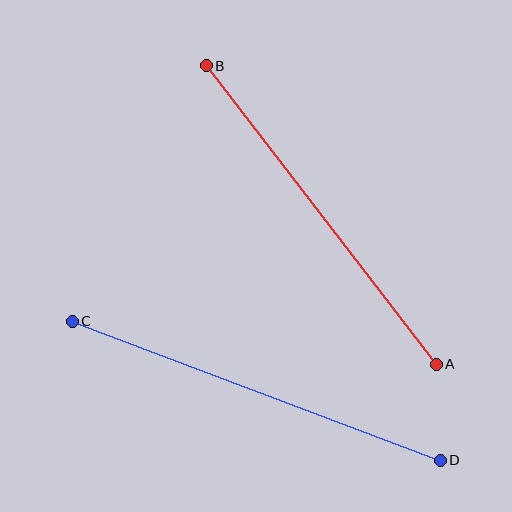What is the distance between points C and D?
The distance is approximately 393 pixels.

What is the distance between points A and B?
The distance is approximately 377 pixels.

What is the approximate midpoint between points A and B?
The midpoint is at approximately (321, 215) pixels.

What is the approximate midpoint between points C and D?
The midpoint is at approximately (256, 391) pixels.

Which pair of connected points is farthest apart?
Points C and D are farthest apart.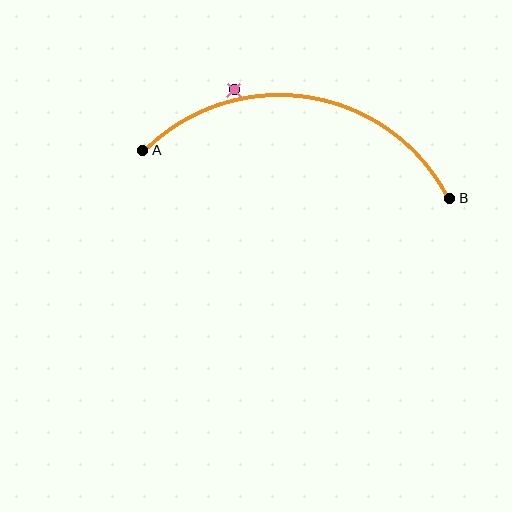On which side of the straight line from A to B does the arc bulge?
The arc bulges above the straight line connecting A and B.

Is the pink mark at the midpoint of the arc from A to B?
No — the pink mark does not lie on the arc at all. It sits slightly outside the curve.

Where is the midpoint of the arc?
The arc midpoint is the point on the curve farthest from the straight line joining A and B. It sits above that line.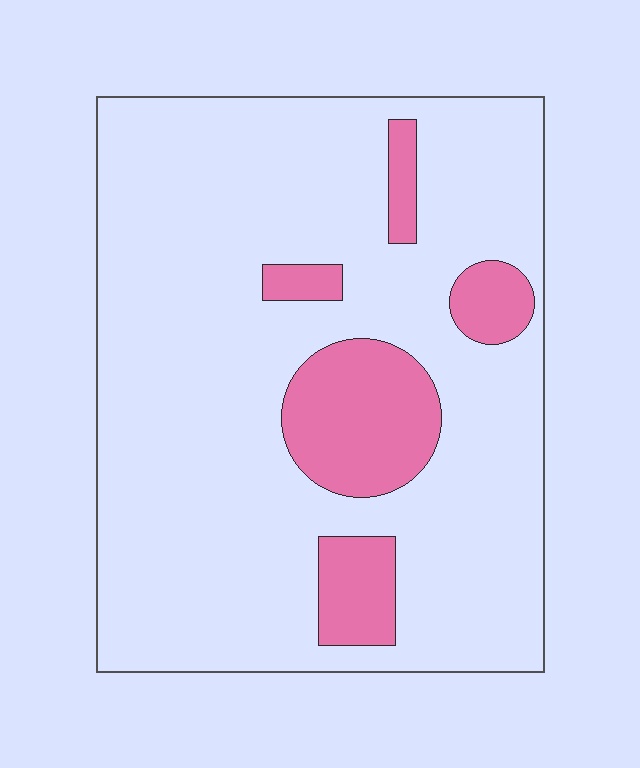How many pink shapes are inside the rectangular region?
5.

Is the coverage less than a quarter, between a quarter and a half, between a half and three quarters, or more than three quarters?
Less than a quarter.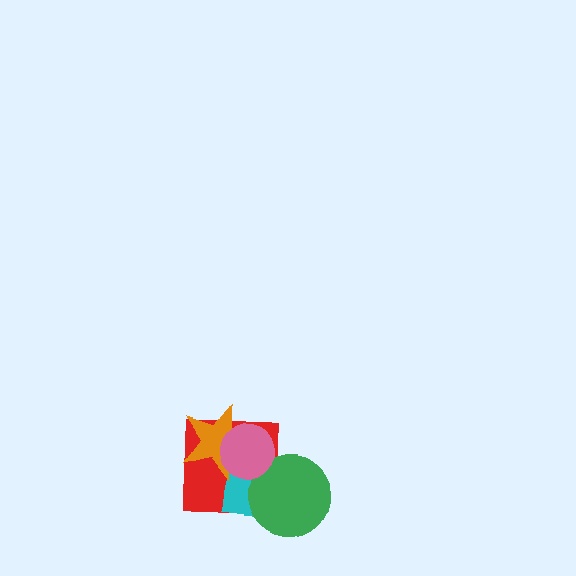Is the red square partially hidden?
Yes, it is partially covered by another shape.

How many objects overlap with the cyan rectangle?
3 objects overlap with the cyan rectangle.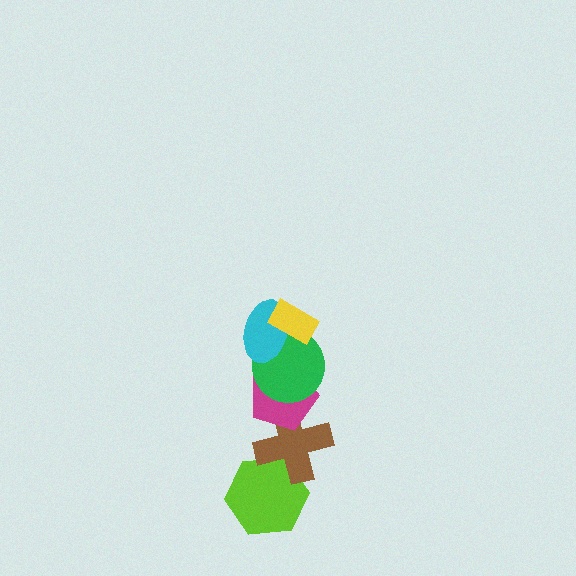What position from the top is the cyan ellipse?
The cyan ellipse is 2nd from the top.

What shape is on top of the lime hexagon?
The brown cross is on top of the lime hexagon.